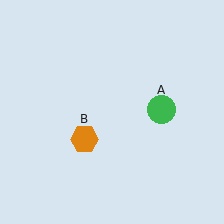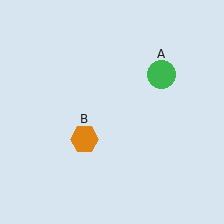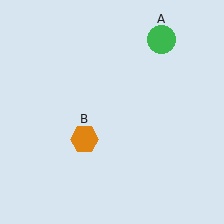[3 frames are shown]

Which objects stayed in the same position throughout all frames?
Orange hexagon (object B) remained stationary.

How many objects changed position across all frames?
1 object changed position: green circle (object A).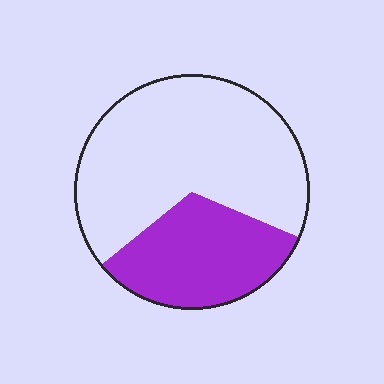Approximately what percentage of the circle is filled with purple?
Approximately 35%.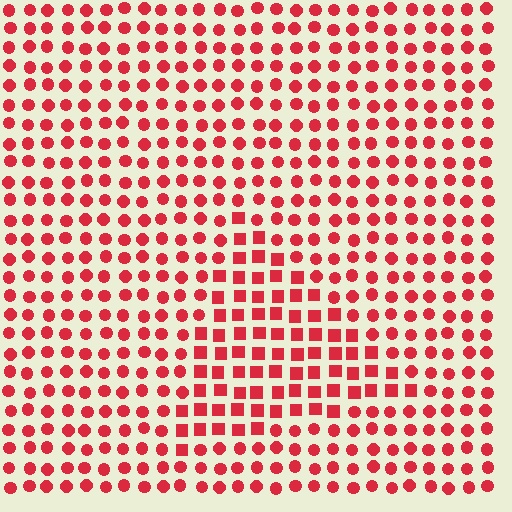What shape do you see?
I see a triangle.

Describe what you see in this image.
The image is filled with small red elements arranged in a uniform grid. A triangle-shaped region contains squares, while the surrounding area contains circles. The boundary is defined purely by the change in element shape.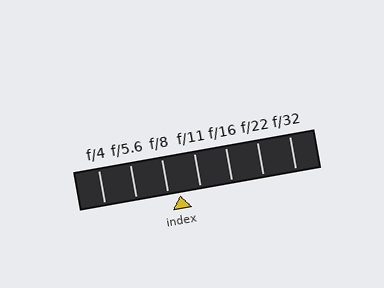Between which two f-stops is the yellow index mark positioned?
The index mark is between f/8 and f/11.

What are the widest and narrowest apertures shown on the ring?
The widest aperture shown is f/4 and the narrowest is f/32.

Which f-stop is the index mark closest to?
The index mark is closest to f/8.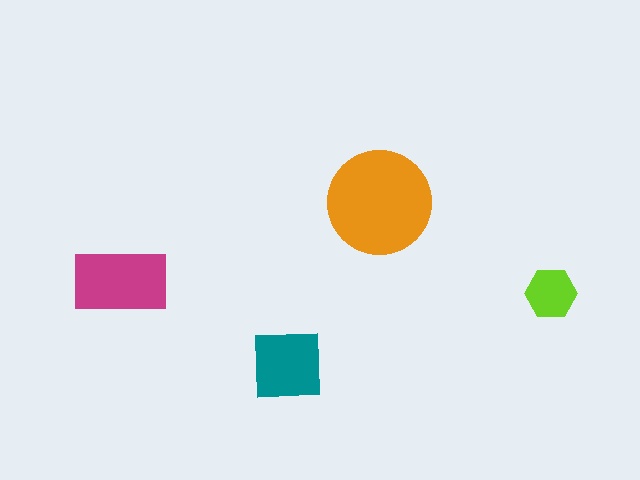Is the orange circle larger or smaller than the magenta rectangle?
Larger.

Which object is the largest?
The orange circle.